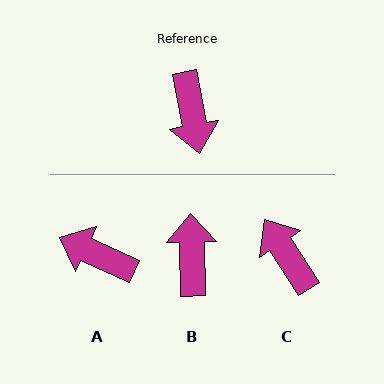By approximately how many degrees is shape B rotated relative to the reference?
Approximately 171 degrees counter-clockwise.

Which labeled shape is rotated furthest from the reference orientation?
B, about 171 degrees away.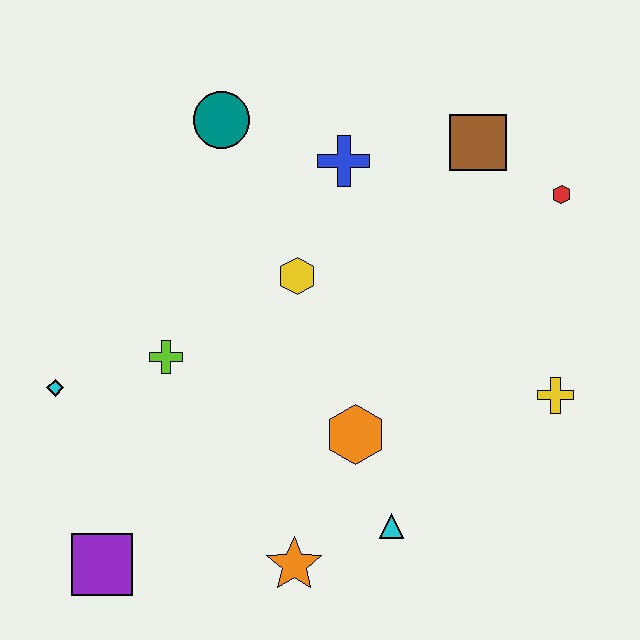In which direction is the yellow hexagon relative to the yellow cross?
The yellow hexagon is to the left of the yellow cross.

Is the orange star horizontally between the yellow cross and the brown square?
No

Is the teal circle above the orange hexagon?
Yes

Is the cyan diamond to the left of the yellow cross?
Yes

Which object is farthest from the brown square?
The purple square is farthest from the brown square.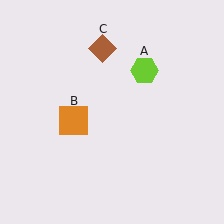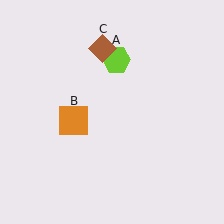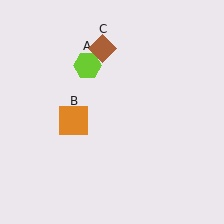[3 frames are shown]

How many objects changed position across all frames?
1 object changed position: lime hexagon (object A).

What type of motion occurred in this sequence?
The lime hexagon (object A) rotated counterclockwise around the center of the scene.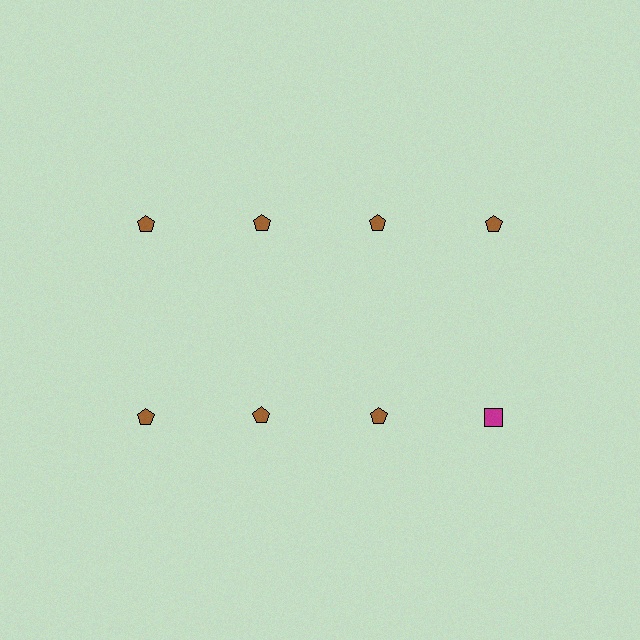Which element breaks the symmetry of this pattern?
The magenta square in the second row, second from right column breaks the symmetry. All other shapes are brown pentagons.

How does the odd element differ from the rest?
It differs in both color (magenta instead of brown) and shape (square instead of pentagon).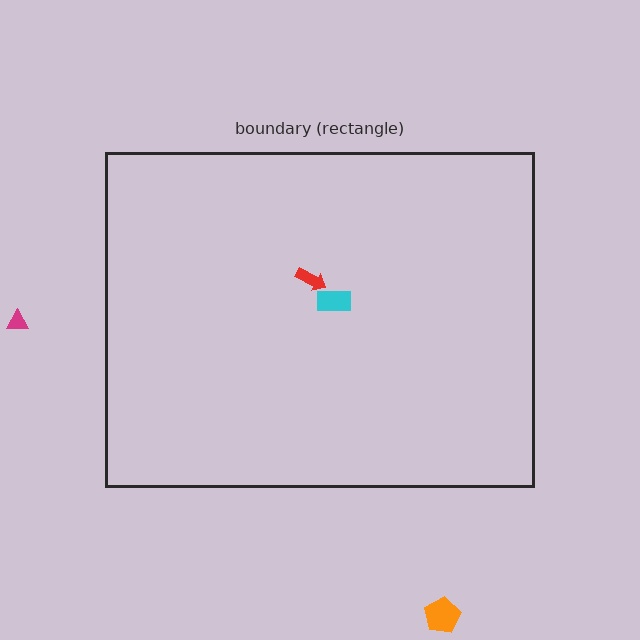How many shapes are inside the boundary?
2 inside, 2 outside.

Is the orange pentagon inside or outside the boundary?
Outside.